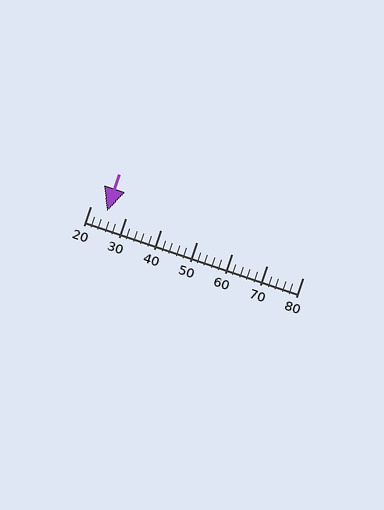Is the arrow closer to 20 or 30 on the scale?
The arrow is closer to 20.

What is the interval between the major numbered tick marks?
The major tick marks are spaced 10 units apart.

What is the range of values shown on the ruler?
The ruler shows values from 20 to 80.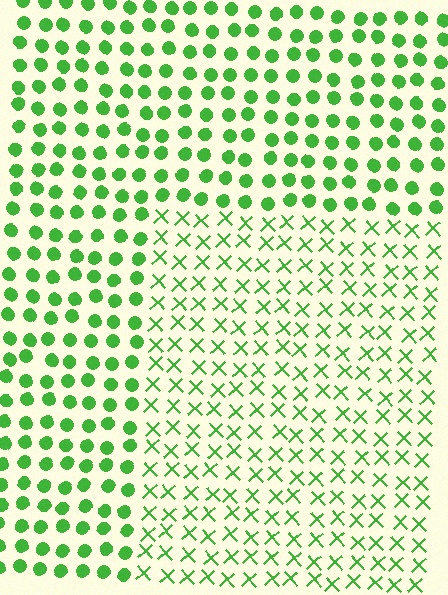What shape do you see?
I see a rectangle.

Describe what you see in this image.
The image is filled with small green elements arranged in a uniform grid. A rectangle-shaped region contains X marks, while the surrounding area contains circles. The boundary is defined purely by the change in element shape.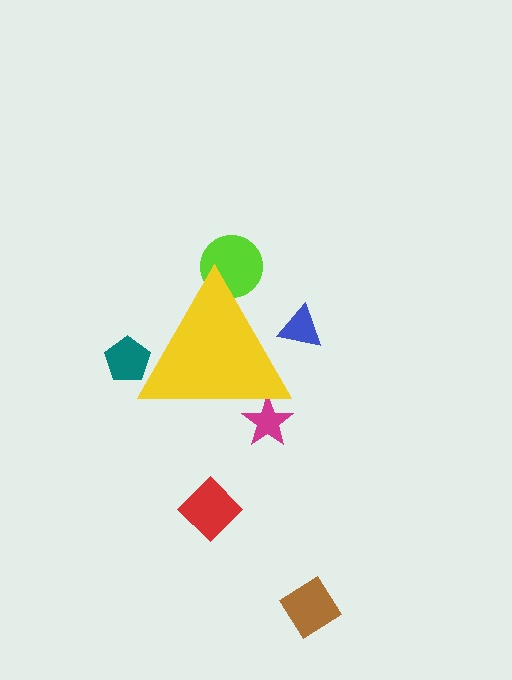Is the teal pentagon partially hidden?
Yes, the teal pentagon is partially hidden behind the yellow triangle.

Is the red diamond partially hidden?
No, the red diamond is fully visible.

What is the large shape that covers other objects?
A yellow triangle.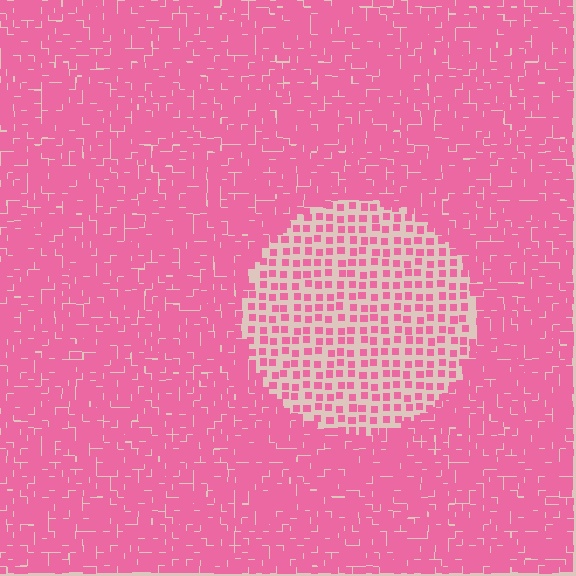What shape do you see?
I see a circle.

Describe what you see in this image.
The image contains small pink elements arranged at two different densities. A circle-shaped region is visible where the elements are less densely packed than the surrounding area.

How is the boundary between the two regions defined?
The boundary is defined by a change in element density (approximately 2.6x ratio). All elements are the same color, size, and shape.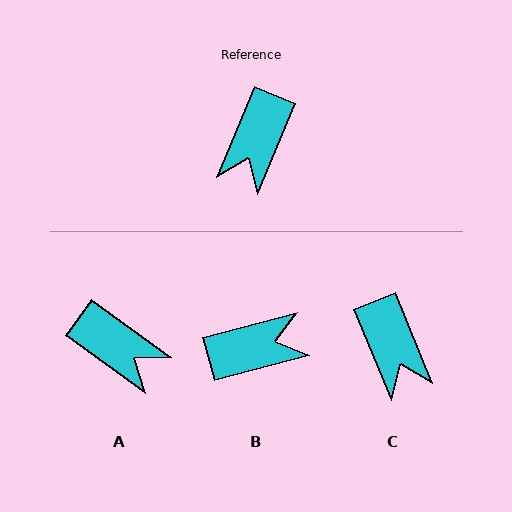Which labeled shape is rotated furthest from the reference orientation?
B, about 128 degrees away.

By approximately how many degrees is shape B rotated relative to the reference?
Approximately 128 degrees counter-clockwise.